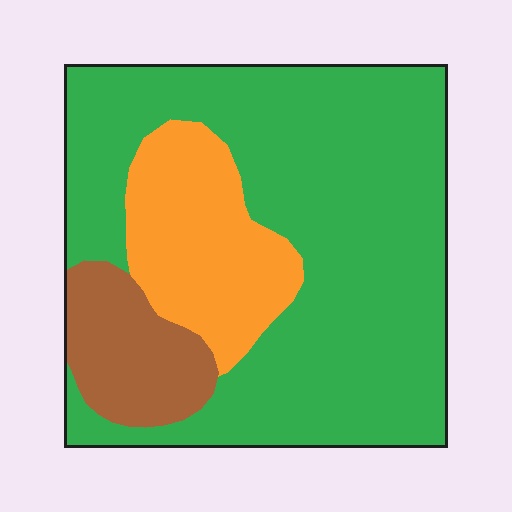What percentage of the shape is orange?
Orange covers roughly 20% of the shape.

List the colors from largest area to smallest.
From largest to smallest: green, orange, brown.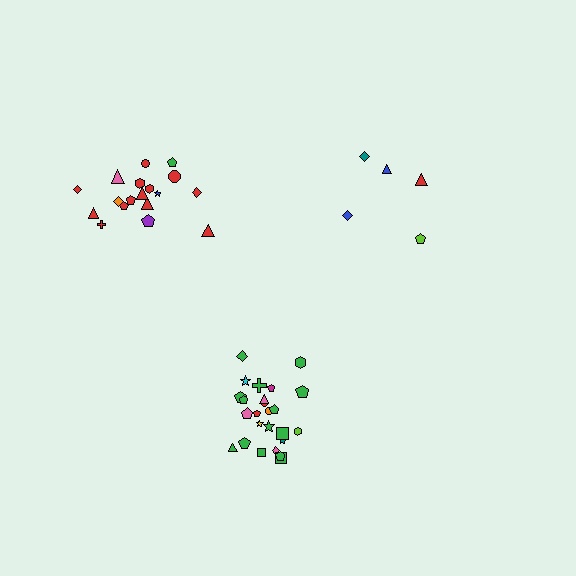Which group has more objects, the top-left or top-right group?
The top-left group.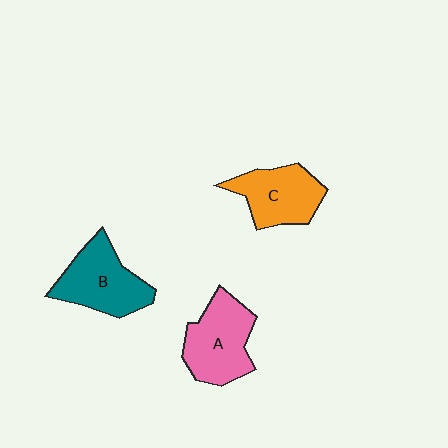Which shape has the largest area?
Shape B (teal).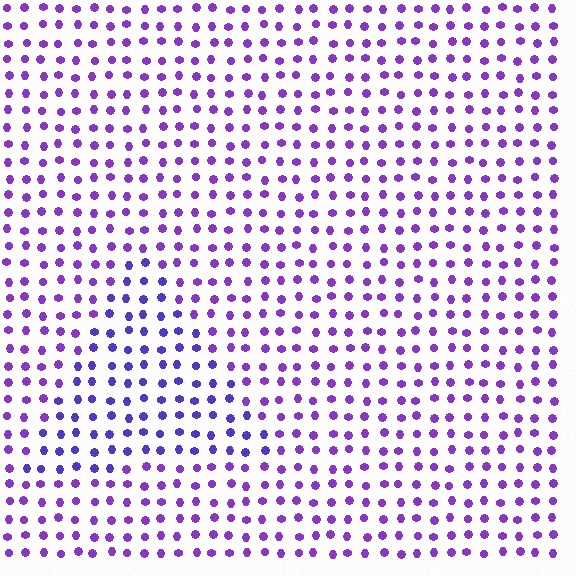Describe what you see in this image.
The image is filled with small purple elements in a uniform arrangement. A triangle-shaped region is visible where the elements are tinted to a slightly different hue, forming a subtle color boundary.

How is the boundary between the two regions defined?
The boundary is defined purely by a slight shift in hue (about 24 degrees). Spacing, size, and orientation are identical on both sides.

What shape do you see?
I see a triangle.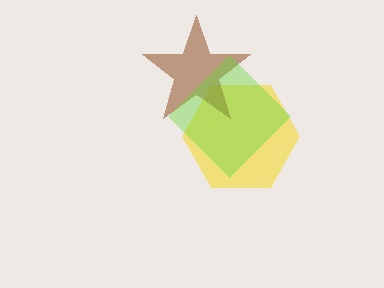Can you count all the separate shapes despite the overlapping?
Yes, there are 3 separate shapes.